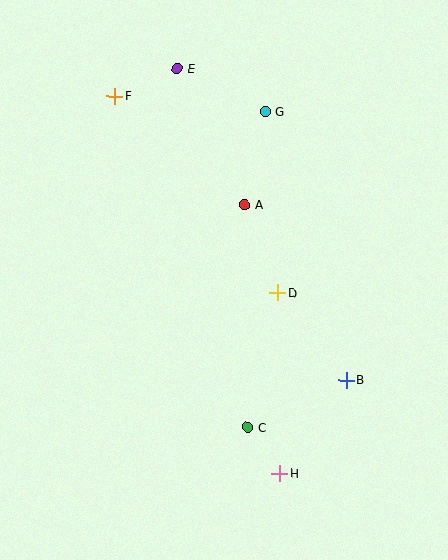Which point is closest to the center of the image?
Point D at (278, 293) is closest to the center.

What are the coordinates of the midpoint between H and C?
The midpoint between H and C is at (264, 450).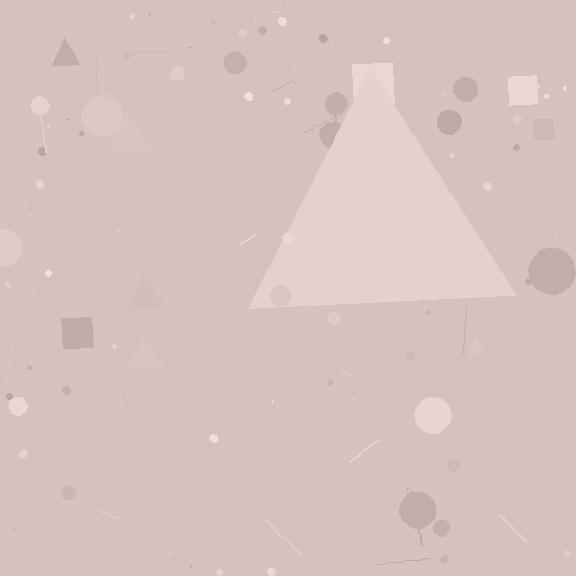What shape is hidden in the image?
A triangle is hidden in the image.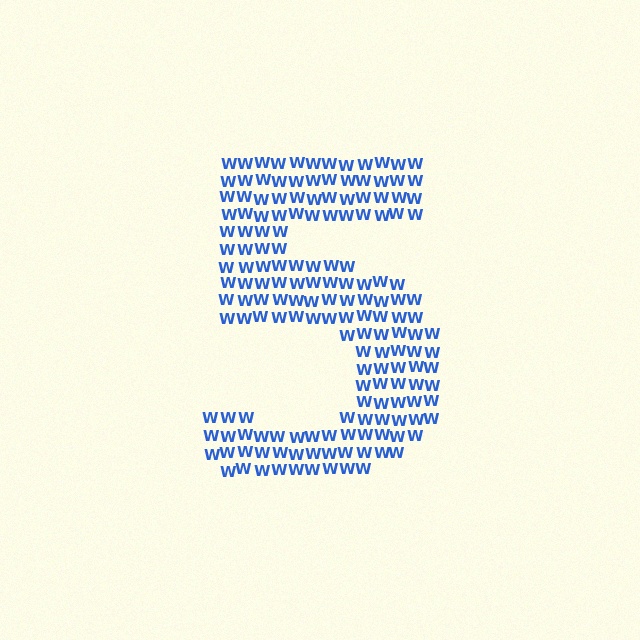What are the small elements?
The small elements are letter W's.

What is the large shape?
The large shape is the digit 5.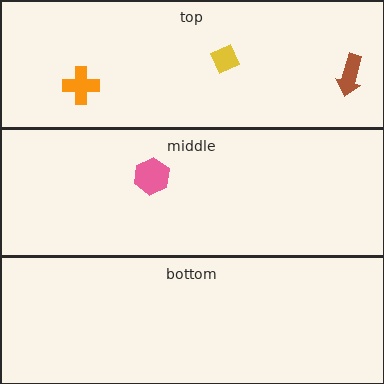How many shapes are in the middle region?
1.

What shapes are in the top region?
The yellow diamond, the orange cross, the brown arrow.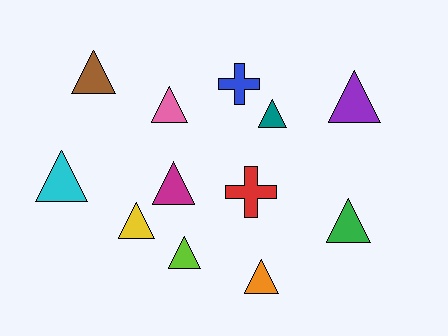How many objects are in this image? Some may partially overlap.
There are 12 objects.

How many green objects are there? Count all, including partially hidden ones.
There is 1 green object.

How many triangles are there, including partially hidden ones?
There are 10 triangles.